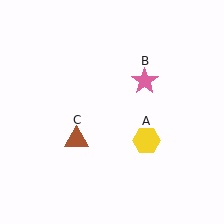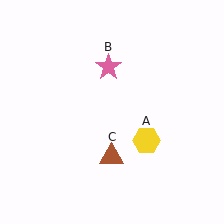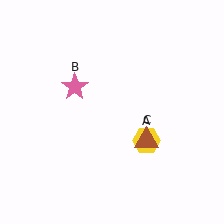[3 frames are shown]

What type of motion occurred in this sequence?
The pink star (object B), brown triangle (object C) rotated counterclockwise around the center of the scene.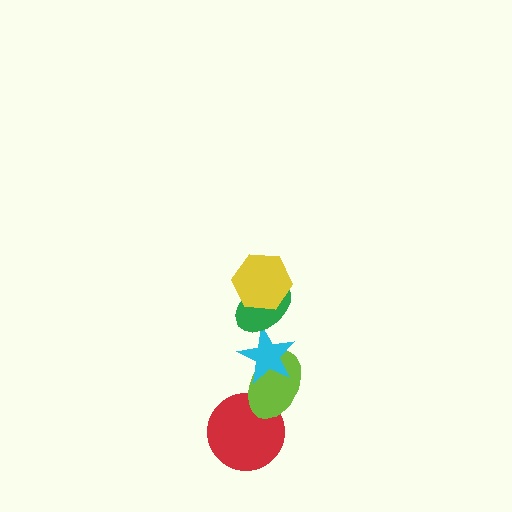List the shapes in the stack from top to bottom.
From top to bottom: the yellow hexagon, the green ellipse, the cyan star, the lime ellipse, the red circle.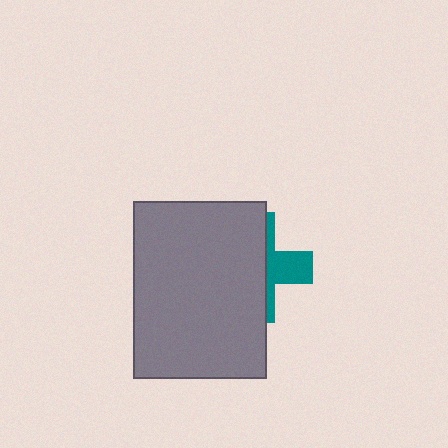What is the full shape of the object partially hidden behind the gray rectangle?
The partially hidden object is a teal cross.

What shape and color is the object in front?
The object in front is a gray rectangle.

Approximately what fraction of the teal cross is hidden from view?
Roughly 66% of the teal cross is hidden behind the gray rectangle.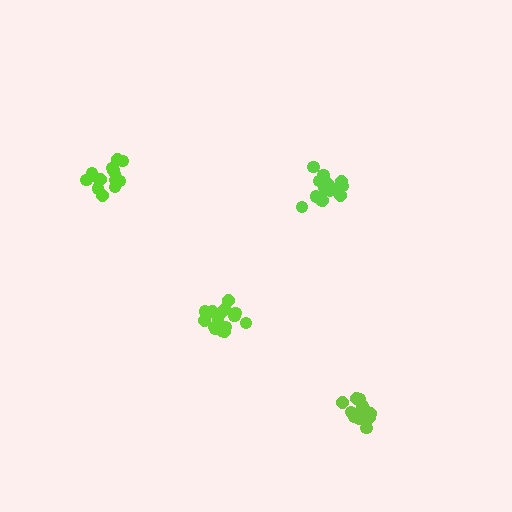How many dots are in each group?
Group 1: 16 dots, Group 2: 15 dots, Group 3: 14 dots, Group 4: 15 dots (60 total).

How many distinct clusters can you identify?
There are 4 distinct clusters.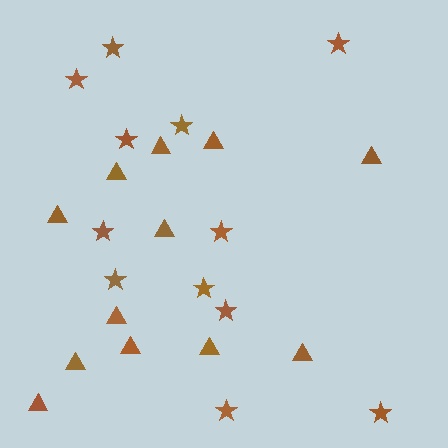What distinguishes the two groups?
There are 2 groups: one group of triangles (12) and one group of stars (12).